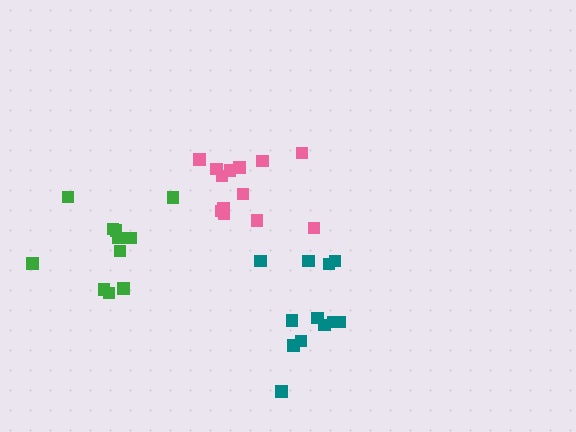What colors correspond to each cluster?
The clusters are colored: teal, pink, green.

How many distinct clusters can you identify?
There are 3 distinct clusters.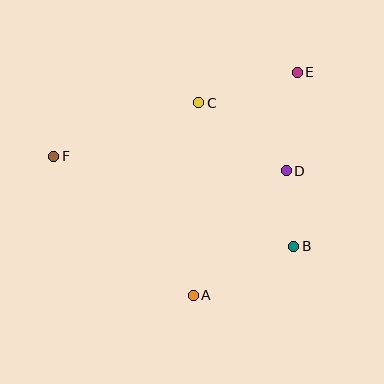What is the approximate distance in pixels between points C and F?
The distance between C and F is approximately 155 pixels.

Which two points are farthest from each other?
Points E and F are farthest from each other.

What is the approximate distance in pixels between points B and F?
The distance between B and F is approximately 256 pixels.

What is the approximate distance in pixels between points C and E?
The distance between C and E is approximately 103 pixels.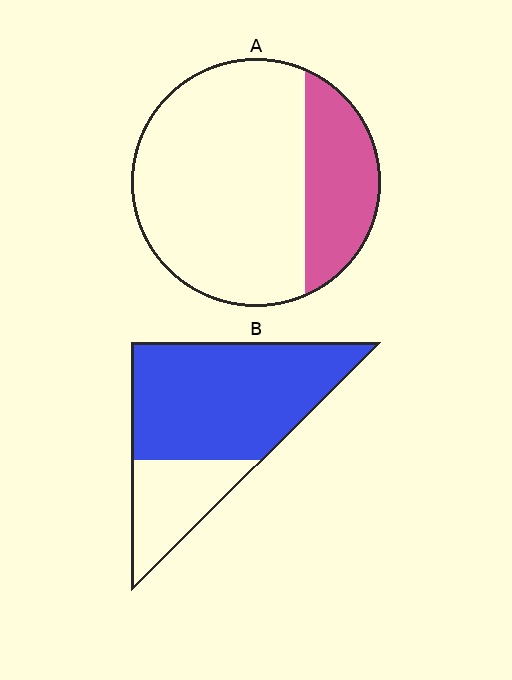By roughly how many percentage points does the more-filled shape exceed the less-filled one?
By roughly 45 percentage points (B over A).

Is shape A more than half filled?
No.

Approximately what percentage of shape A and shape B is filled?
A is approximately 25% and B is approximately 70%.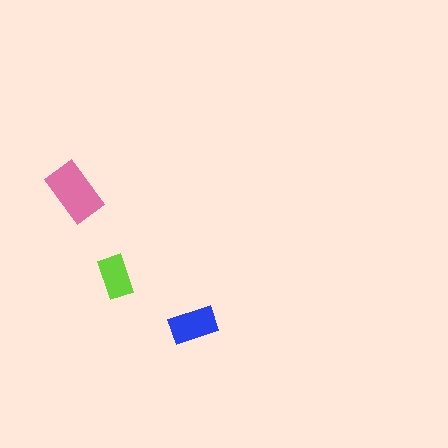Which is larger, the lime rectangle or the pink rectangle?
The pink one.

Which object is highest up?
The pink rectangle is topmost.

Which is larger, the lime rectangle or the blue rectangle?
The blue one.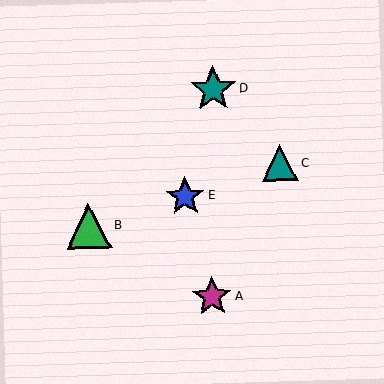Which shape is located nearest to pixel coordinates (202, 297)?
The magenta star (labeled A) at (212, 297) is nearest to that location.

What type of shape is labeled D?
Shape D is a teal star.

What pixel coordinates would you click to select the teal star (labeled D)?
Click at (213, 89) to select the teal star D.